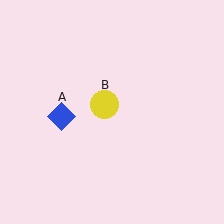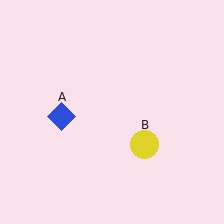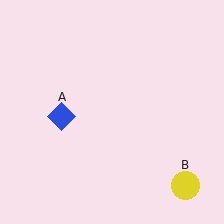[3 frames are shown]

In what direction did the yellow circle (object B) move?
The yellow circle (object B) moved down and to the right.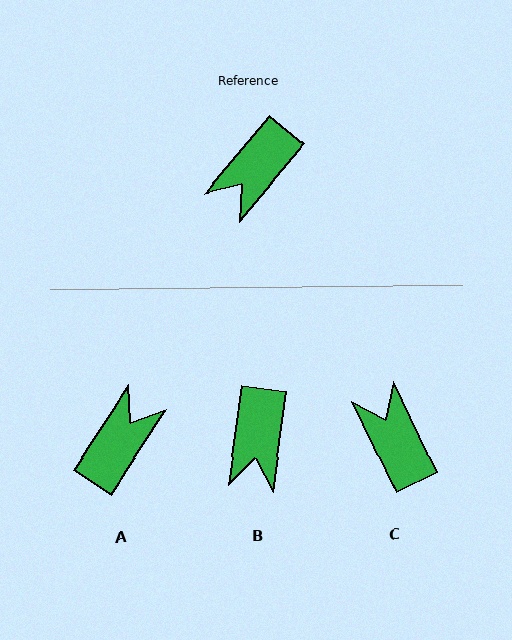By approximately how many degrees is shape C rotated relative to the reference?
Approximately 115 degrees clockwise.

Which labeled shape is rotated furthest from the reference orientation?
A, about 173 degrees away.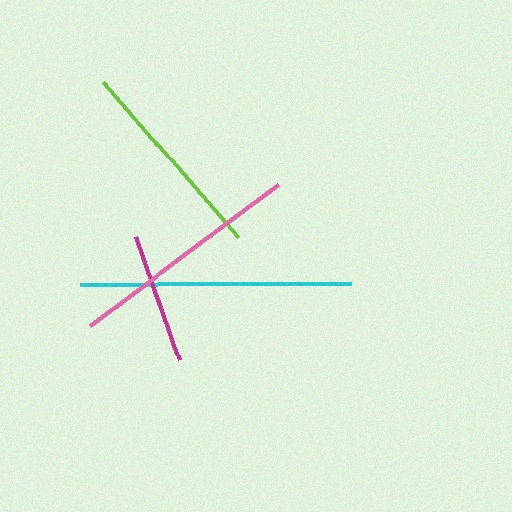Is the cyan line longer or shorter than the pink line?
The cyan line is longer than the pink line.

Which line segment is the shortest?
The magenta line is the shortest at approximately 131 pixels.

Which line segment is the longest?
The cyan line is the longest at approximately 271 pixels.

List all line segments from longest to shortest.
From longest to shortest: cyan, pink, lime, magenta.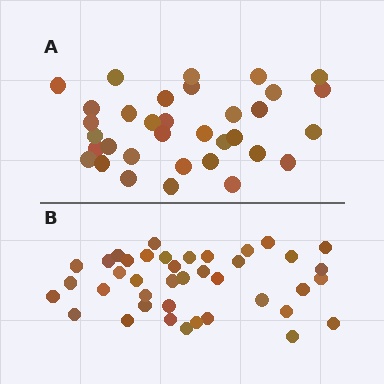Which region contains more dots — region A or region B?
Region B (the bottom region) has more dots.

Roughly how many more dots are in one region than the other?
Region B has about 6 more dots than region A.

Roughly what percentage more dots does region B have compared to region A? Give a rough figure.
About 20% more.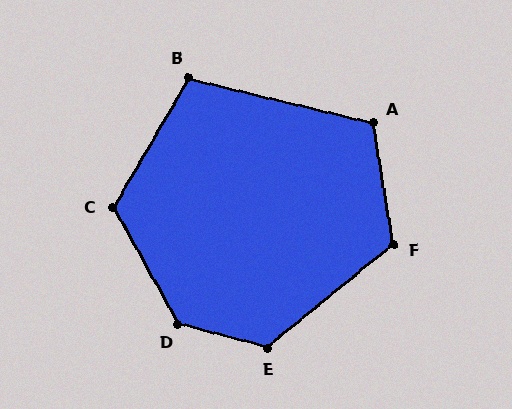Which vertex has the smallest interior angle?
B, at approximately 107 degrees.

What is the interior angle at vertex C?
Approximately 121 degrees (obtuse).